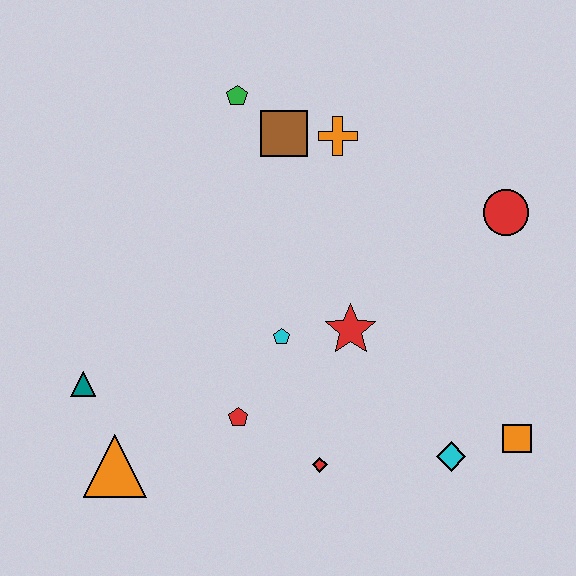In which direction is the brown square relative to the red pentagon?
The brown square is above the red pentagon.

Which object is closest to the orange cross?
The brown square is closest to the orange cross.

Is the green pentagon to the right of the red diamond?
No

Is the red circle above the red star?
Yes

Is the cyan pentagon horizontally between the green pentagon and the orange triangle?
No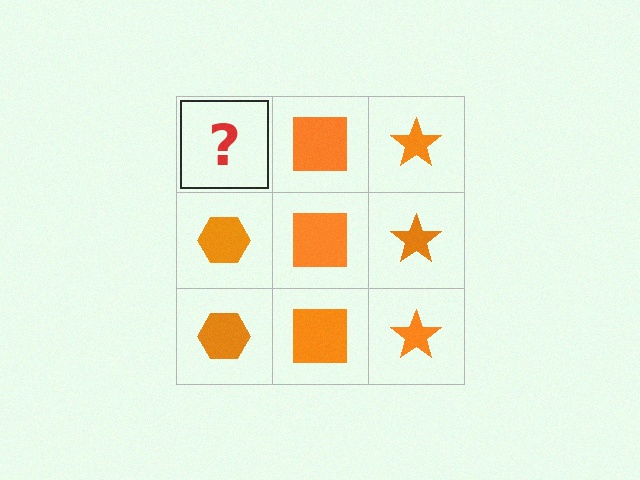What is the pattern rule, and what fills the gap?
The rule is that each column has a consistent shape. The gap should be filled with an orange hexagon.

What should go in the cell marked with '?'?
The missing cell should contain an orange hexagon.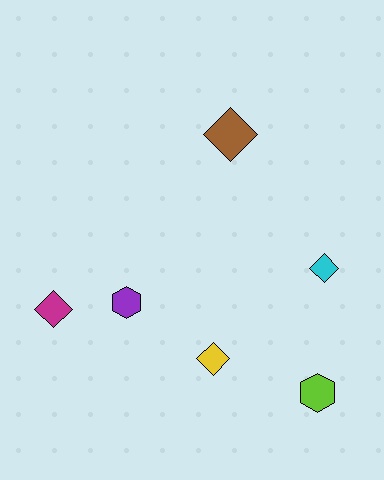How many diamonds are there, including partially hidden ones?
There are 4 diamonds.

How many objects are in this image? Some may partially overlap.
There are 6 objects.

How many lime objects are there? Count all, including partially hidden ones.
There is 1 lime object.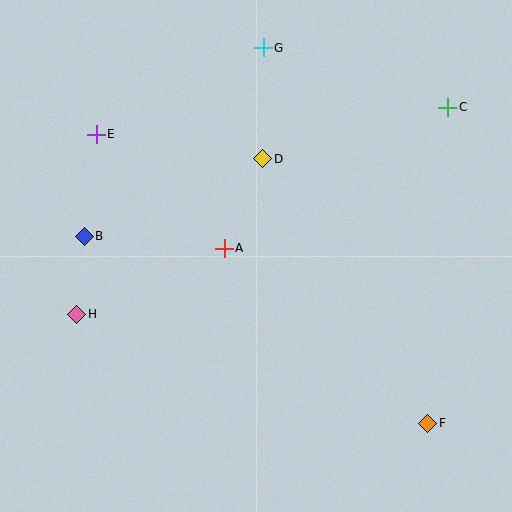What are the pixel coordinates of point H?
Point H is at (77, 314).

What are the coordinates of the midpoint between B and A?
The midpoint between B and A is at (154, 242).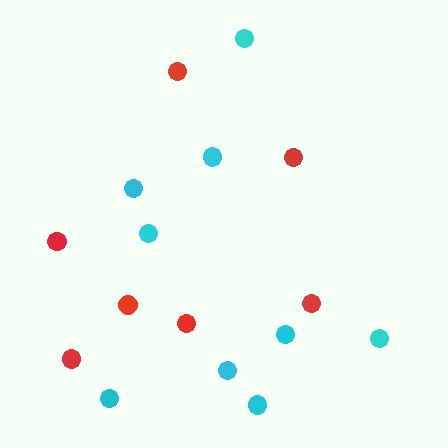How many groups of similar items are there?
There are 2 groups: one group of cyan circles (9) and one group of red circles (7).